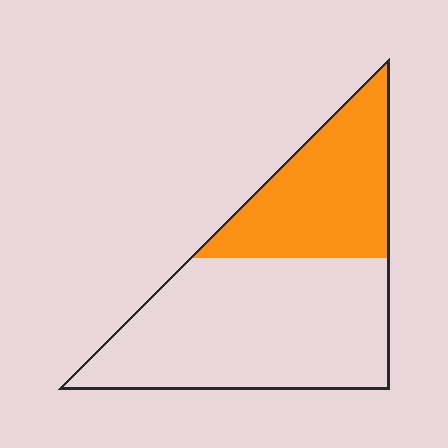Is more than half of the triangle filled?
No.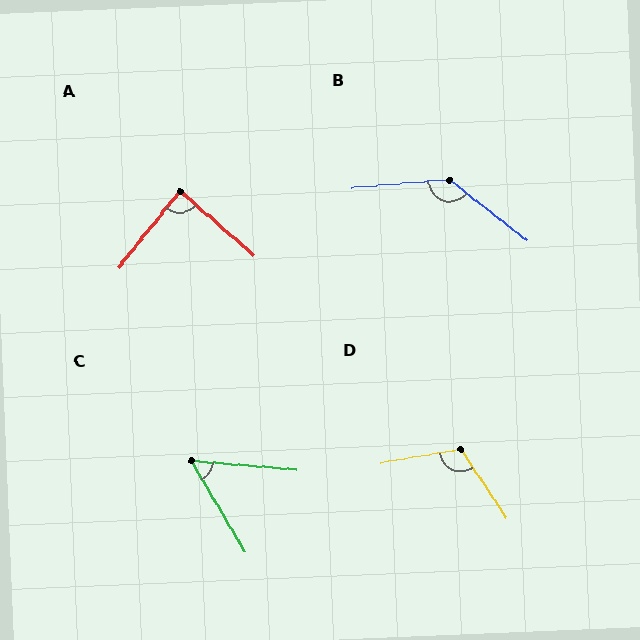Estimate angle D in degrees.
Approximately 114 degrees.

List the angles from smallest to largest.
C (54°), A (88°), D (114°), B (137°).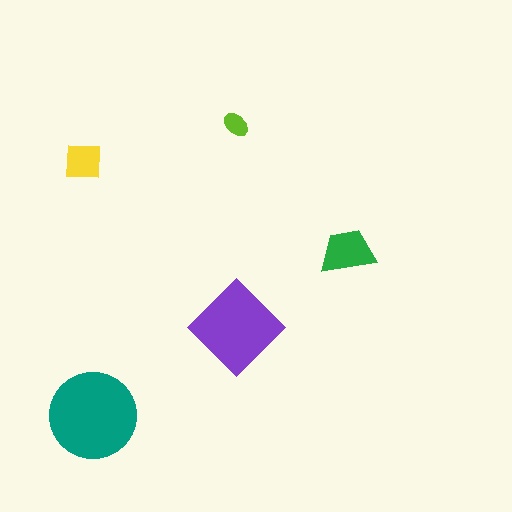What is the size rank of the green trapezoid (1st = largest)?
3rd.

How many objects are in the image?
There are 5 objects in the image.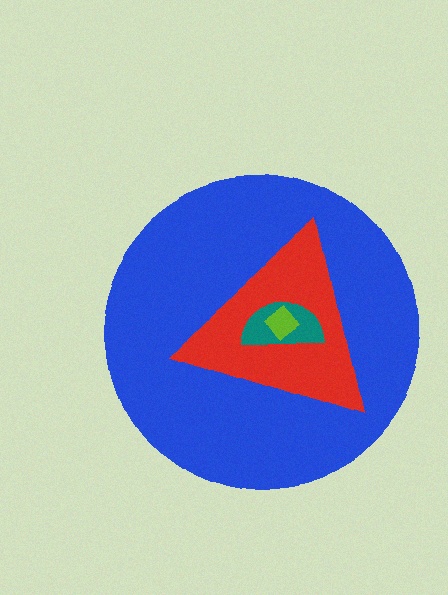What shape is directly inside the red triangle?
The teal semicircle.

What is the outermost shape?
The blue circle.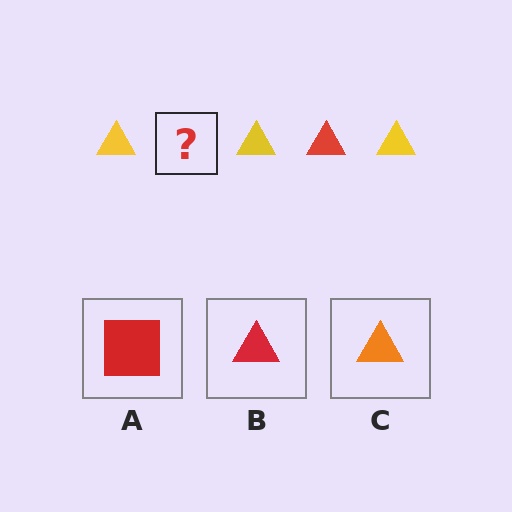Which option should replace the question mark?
Option B.